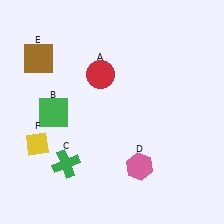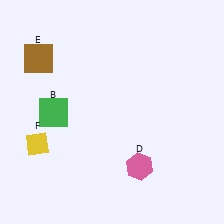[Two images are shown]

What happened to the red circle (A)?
The red circle (A) was removed in Image 2. It was in the top-left area of Image 1.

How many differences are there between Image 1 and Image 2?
There are 2 differences between the two images.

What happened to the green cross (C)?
The green cross (C) was removed in Image 2. It was in the bottom-left area of Image 1.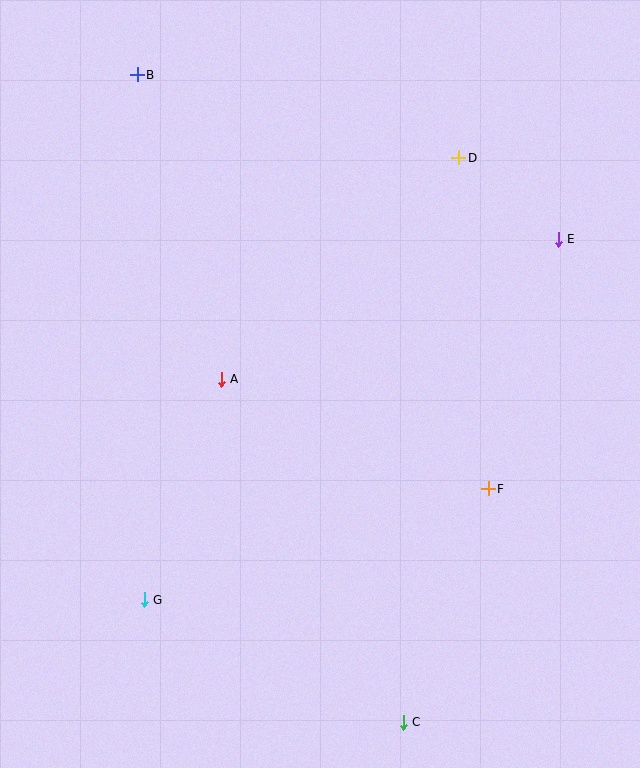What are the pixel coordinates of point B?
Point B is at (137, 75).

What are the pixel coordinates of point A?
Point A is at (221, 379).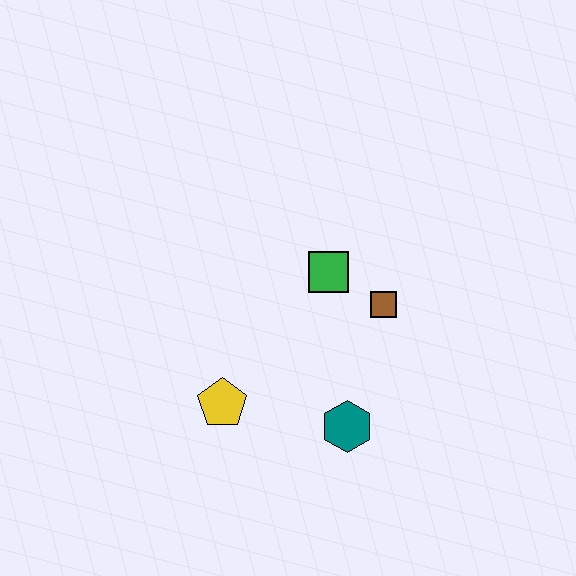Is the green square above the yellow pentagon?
Yes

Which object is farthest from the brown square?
The yellow pentagon is farthest from the brown square.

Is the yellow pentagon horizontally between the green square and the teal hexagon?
No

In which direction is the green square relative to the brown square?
The green square is to the left of the brown square.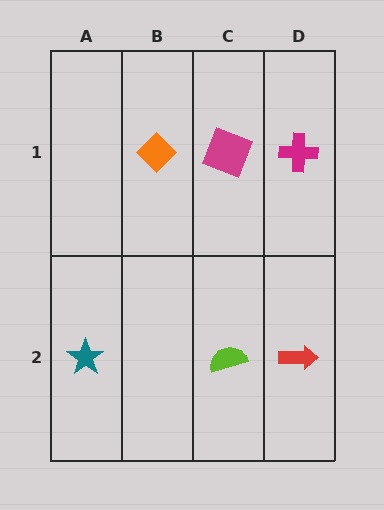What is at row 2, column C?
A lime semicircle.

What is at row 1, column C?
A magenta square.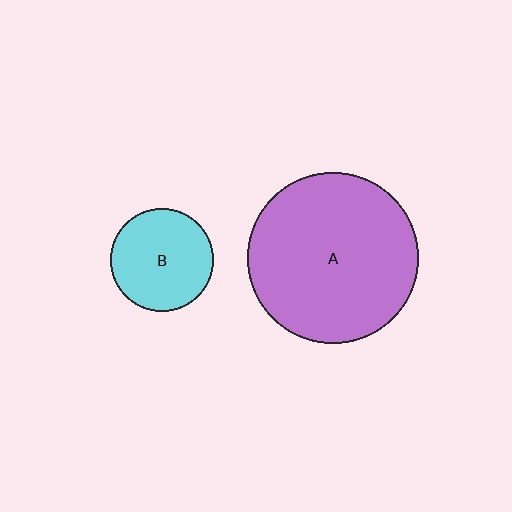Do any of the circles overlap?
No, none of the circles overlap.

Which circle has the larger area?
Circle A (purple).